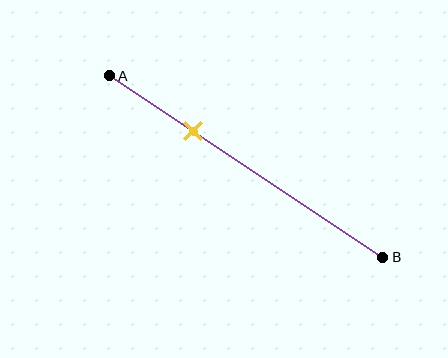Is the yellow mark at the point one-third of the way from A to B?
Yes, the mark is approximately at the one-third point.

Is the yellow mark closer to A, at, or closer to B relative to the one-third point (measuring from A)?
The yellow mark is approximately at the one-third point of segment AB.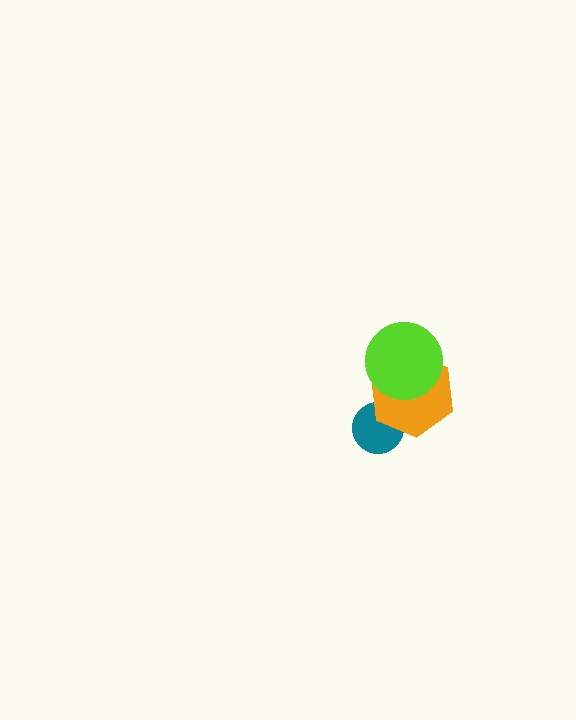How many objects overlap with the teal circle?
1 object overlaps with the teal circle.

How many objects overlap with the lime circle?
1 object overlaps with the lime circle.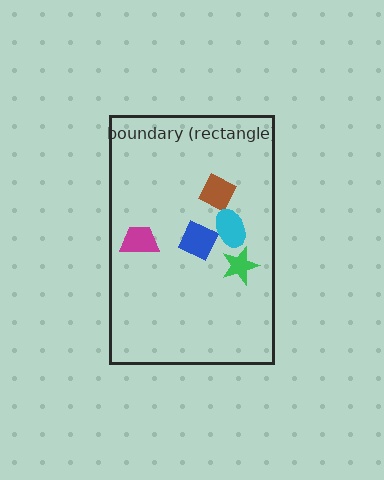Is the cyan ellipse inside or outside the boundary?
Inside.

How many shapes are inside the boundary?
5 inside, 0 outside.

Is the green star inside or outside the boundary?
Inside.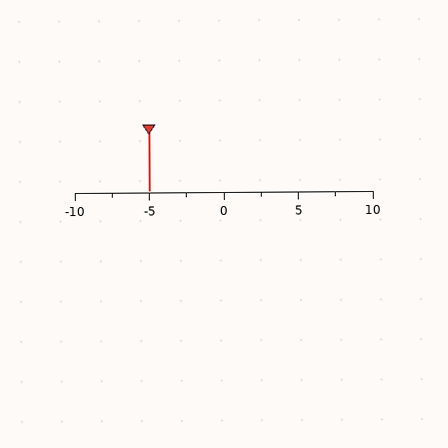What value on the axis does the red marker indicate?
The marker indicates approximately -5.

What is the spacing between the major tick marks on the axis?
The major ticks are spaced 5 apart.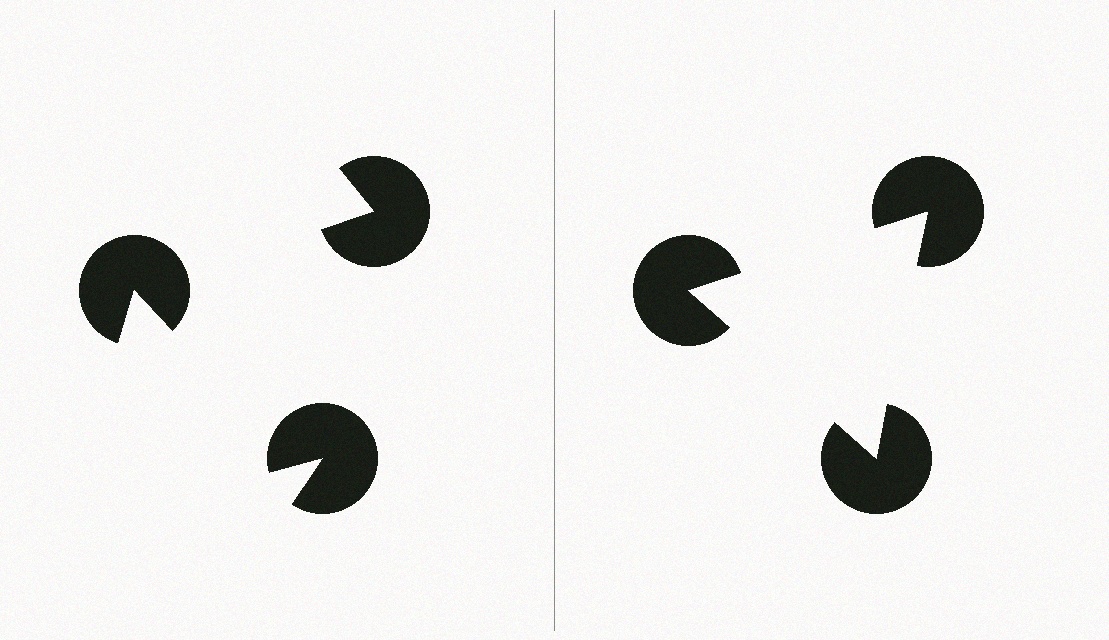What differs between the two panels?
The pac-man discs are positioned identically on both sides; only the wedge orientations differ. On the right they align to a triangle; on the left they are misaligned.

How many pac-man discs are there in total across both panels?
6 — 3 on each side.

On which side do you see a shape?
An illusory triangle appears on the right side. On the left side the wedge cuts are rotated, so no coherent shape forms.